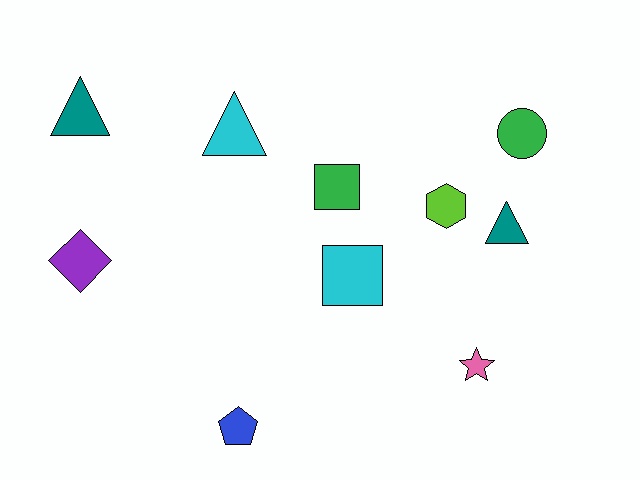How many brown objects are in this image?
There are no brown objects.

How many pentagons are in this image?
There is 1 pentagon.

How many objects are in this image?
There are 10 objects.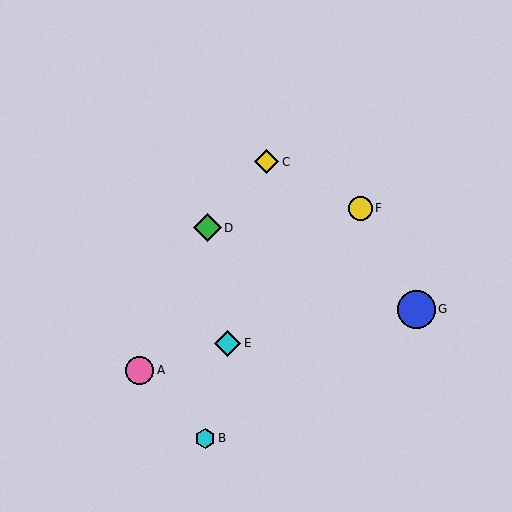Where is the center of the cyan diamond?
The center of the cyan diamond is at (228, 343).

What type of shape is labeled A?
Shape A is a pink circle.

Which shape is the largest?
The blue circle (labeled G) is the largest.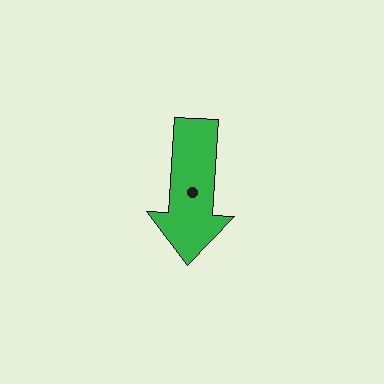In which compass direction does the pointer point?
South.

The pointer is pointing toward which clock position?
Roughly 6 o'clock.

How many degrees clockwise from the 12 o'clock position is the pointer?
Approximately 184 degrees.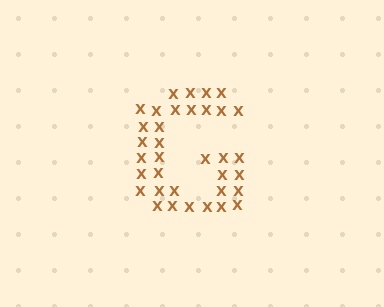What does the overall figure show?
The overall figure shows the letter G.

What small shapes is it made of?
It is made of small letter X's.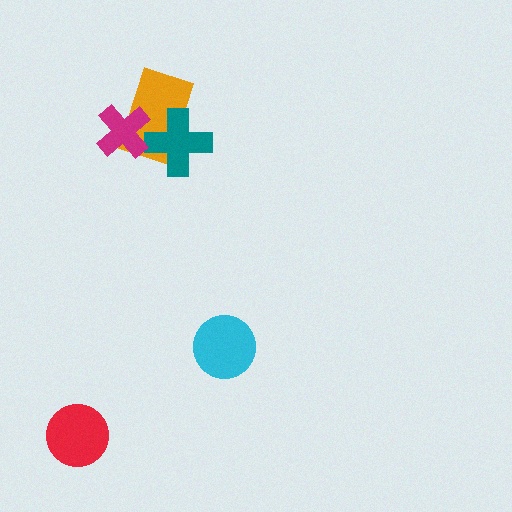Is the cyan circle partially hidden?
No, no other shape covers it.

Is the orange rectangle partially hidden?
Yes, it is partially covered by another shape.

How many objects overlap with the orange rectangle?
2 objects overlap with the orange rectangle.